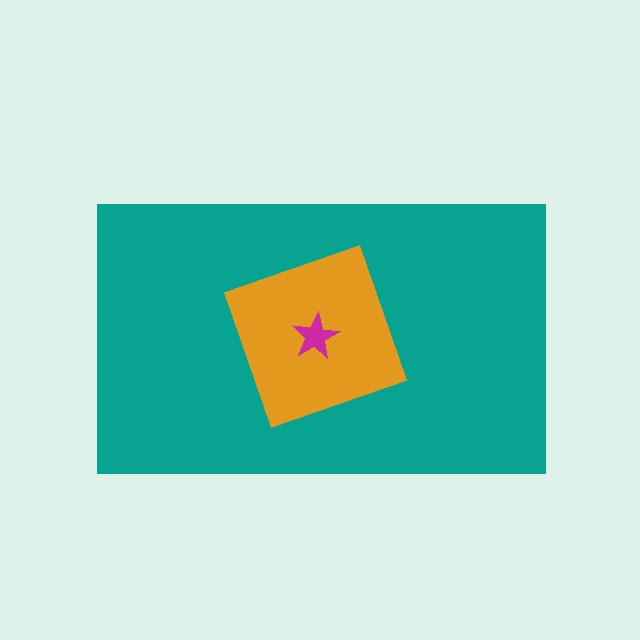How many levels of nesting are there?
3.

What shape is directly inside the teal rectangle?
The orange diamond.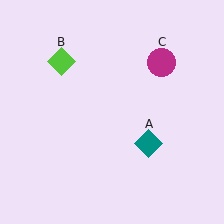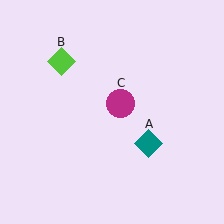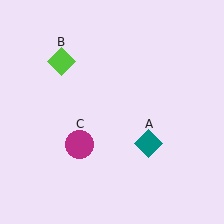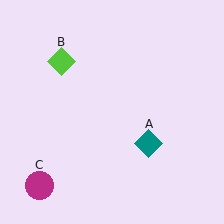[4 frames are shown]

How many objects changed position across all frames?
1 object changed position: magenta circle (object C).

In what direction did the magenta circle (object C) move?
The magenta circle (object C) moved down and to the left.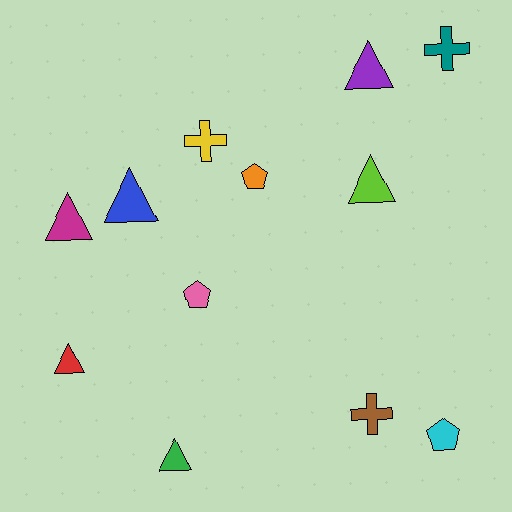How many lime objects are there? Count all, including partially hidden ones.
There is 1 lime object.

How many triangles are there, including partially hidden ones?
There are 6 triangles.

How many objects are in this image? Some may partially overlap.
There are 12 objects.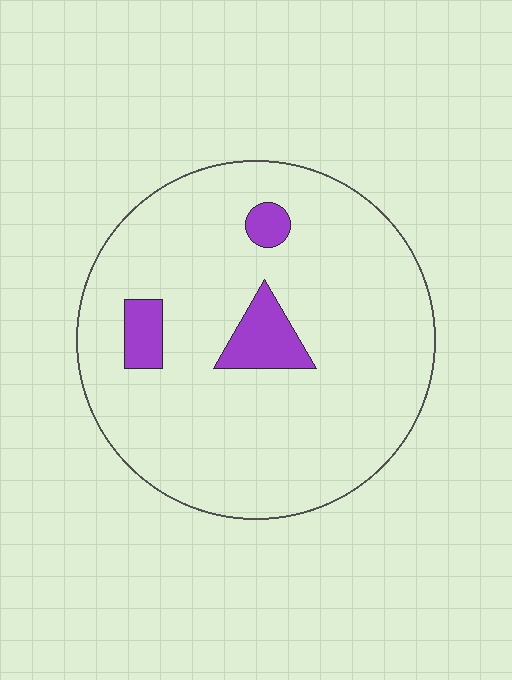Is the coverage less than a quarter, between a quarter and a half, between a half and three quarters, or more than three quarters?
Less than a quarter.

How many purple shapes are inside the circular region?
3.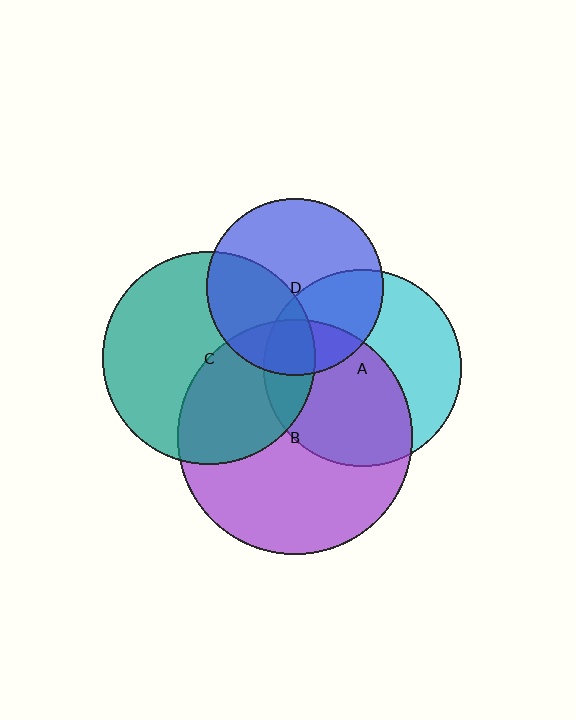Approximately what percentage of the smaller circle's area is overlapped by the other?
Approximately 35%.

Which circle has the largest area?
Circle B (purple).